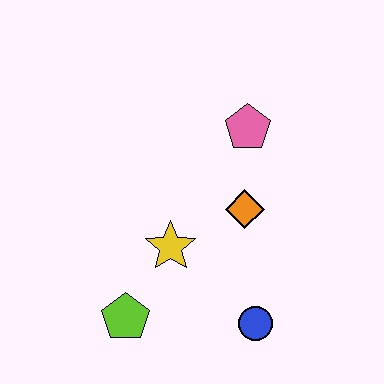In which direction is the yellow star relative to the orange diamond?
The yellow star is to the left of the orange diamond.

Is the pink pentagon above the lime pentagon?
Yes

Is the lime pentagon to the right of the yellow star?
No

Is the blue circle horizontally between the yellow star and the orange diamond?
No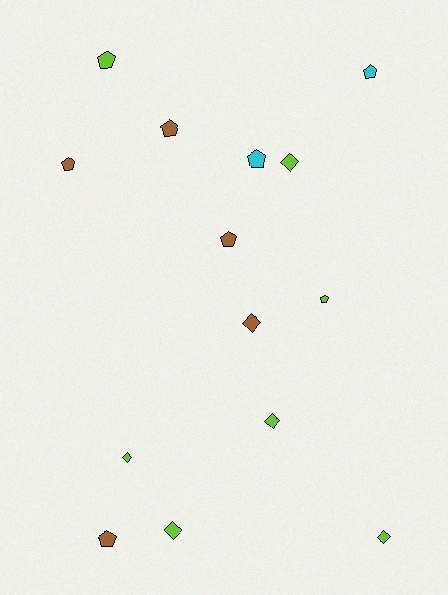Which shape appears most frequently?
Pentagon, with 8 objects.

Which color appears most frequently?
Lime, with 7 objects.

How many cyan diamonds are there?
There are no cyan diamonds.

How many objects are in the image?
There are 14 objects.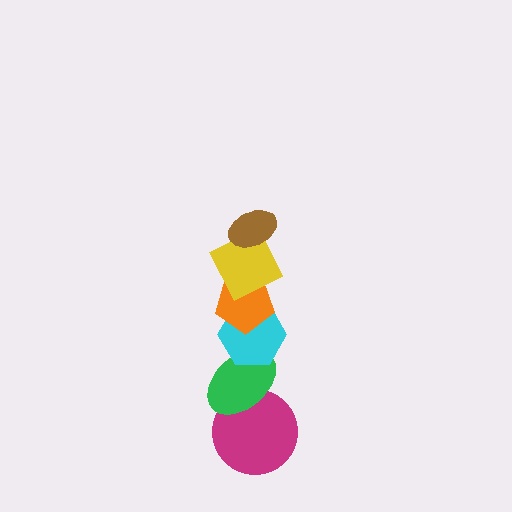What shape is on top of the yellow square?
The brown ellipse is on top of the yellow square.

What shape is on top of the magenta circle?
The green ellipse is on top of the magenta circle.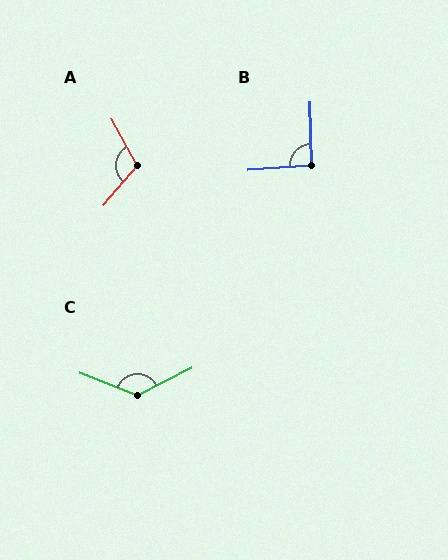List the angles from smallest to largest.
B (92°), A (111°), C (132°).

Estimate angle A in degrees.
Approximately 111 degrees.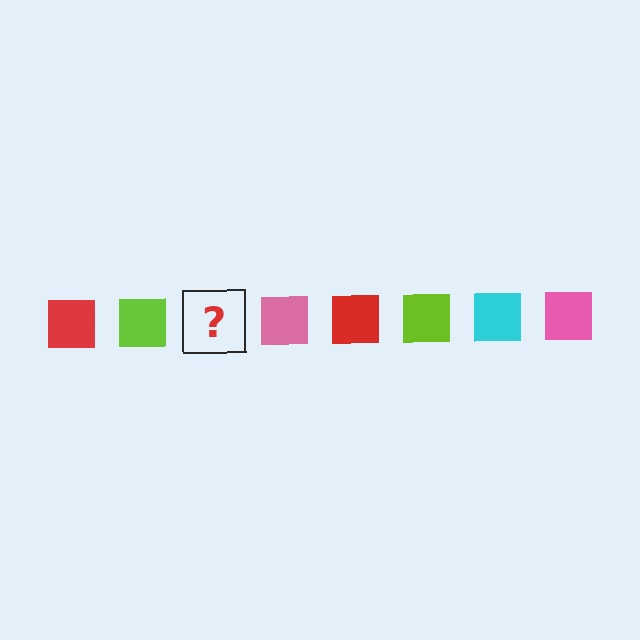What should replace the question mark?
The question mark should be replaced with a cyan square.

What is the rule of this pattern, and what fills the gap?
The rule is that the pattern cycles through red, lime, cyan, pink squares. The gap should be filled with a cyan square.